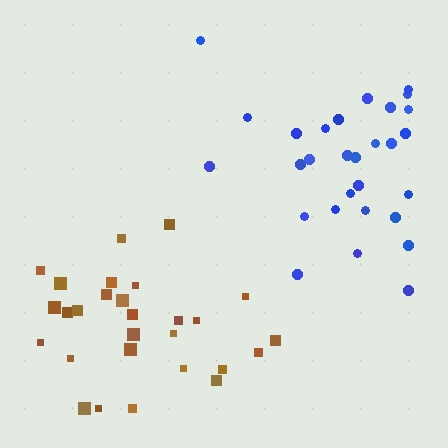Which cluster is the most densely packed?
Brown.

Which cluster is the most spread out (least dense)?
Blue.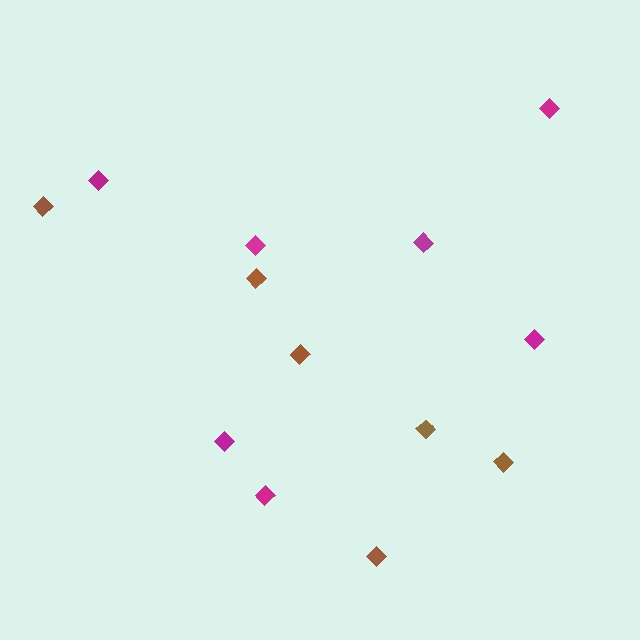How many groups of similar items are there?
There are 2 groups: one group of magenta diamonds (7) and one group of brown diamonds (6).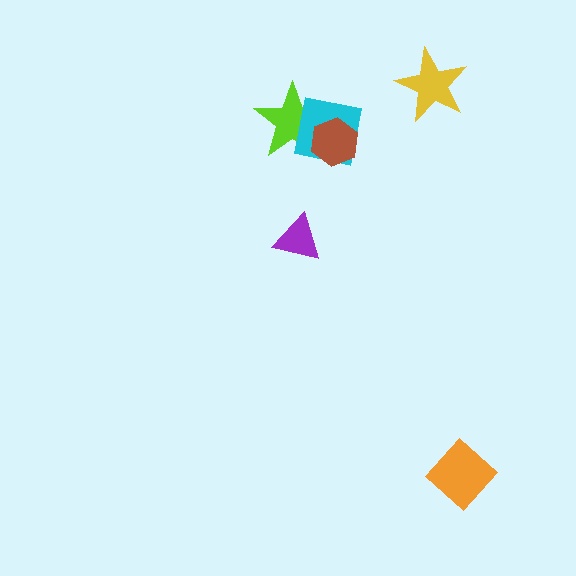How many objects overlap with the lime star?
2 objects overlap with the lime star.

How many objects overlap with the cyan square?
2 objects overlap with the cyan square.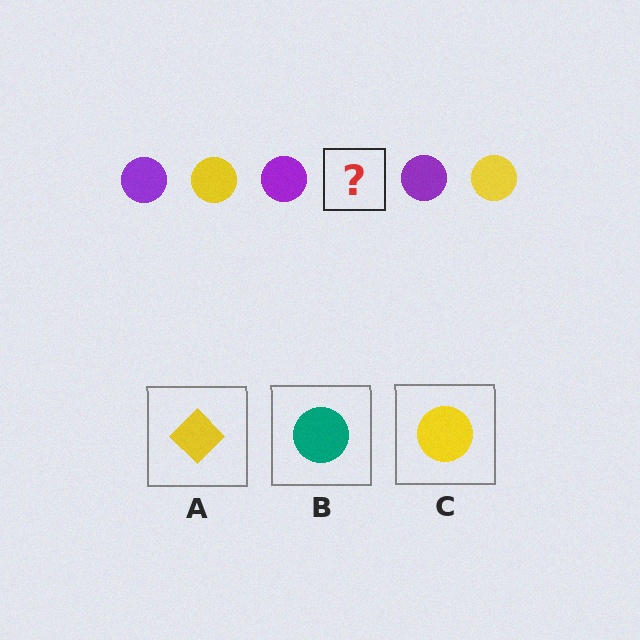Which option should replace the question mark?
Option C.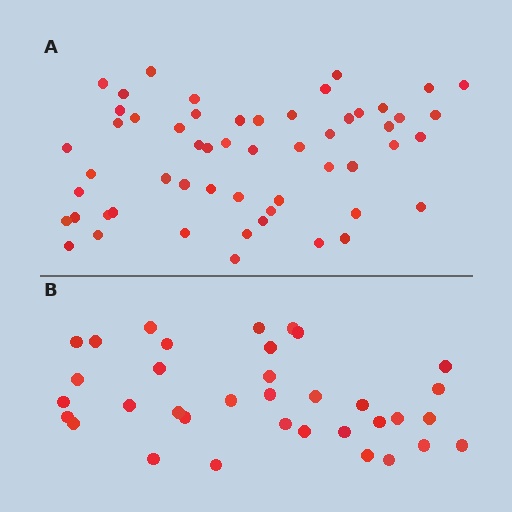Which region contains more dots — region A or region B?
Region A (the top region) has more dots.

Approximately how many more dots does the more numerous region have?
Region A has approximately 20 more dots than region B.